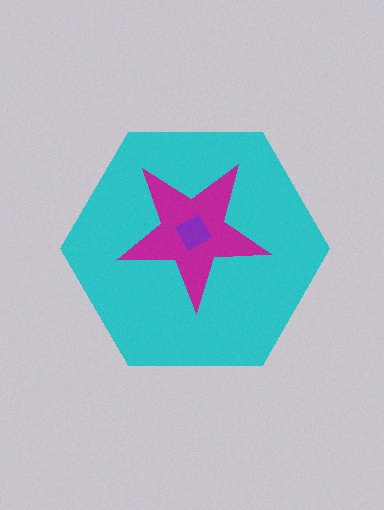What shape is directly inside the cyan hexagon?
The magenta star.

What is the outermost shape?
The cyan hexagon.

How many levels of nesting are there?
3.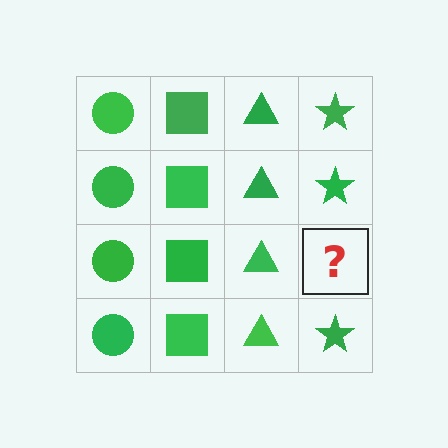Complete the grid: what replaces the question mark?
The question mark should be replaced with a green star.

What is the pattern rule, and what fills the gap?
The rule is that each column has a consistent shape. The gap should be filled with a green star.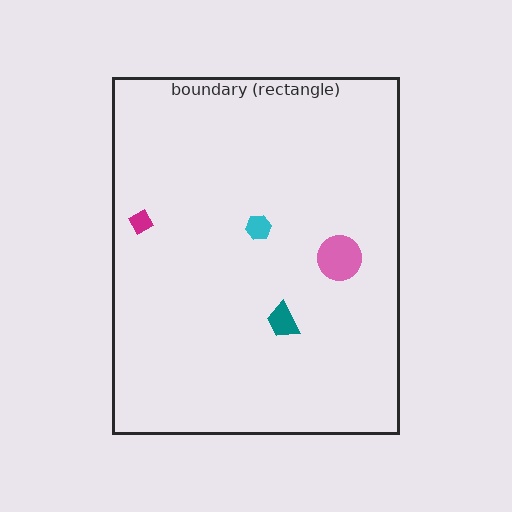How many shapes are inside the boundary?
4 inside, 0 outside.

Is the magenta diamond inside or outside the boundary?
Inside.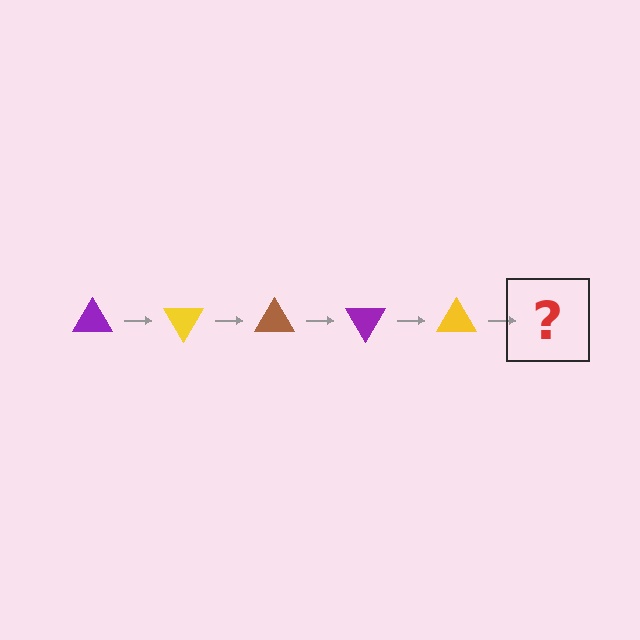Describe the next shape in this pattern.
It should be a brown triangle, rotated 300 degrees from the start.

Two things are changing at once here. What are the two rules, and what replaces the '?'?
The two rules are that it rotates 60 degrees each step and the color cycles through purple, yellow, and brown. The '?' should be a brown triangle, rotated 300 degrees from the start.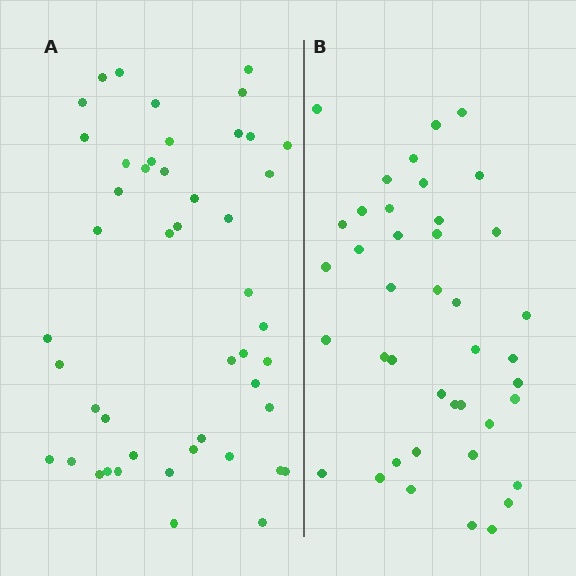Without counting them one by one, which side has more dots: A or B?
Region A (the left region) has more dots.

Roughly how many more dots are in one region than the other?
Region A has about 6 more dots than region B.